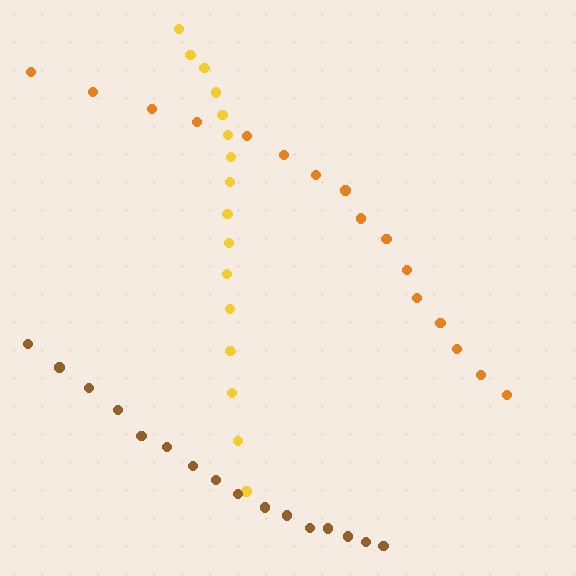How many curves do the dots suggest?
There are 3 distinct paths.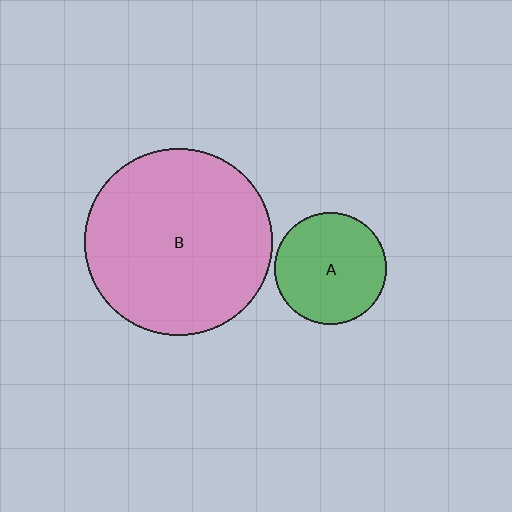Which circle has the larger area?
Circle B (pink).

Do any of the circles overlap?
No, none of the circles overlap.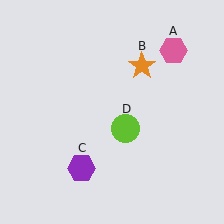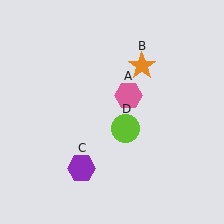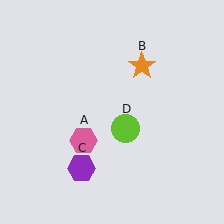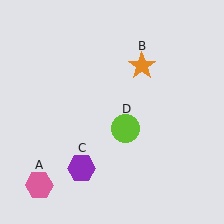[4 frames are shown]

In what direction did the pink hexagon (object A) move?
The pink hexagon (object A) moved down and to the left.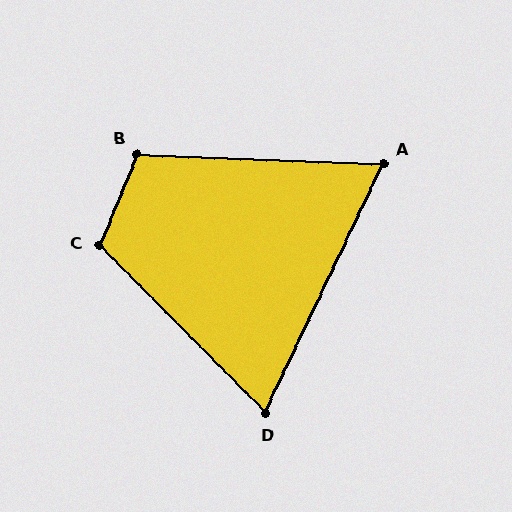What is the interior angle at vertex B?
Approximately 110 degrees (obtuse).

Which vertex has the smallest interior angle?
A, at approximately 67 degrees.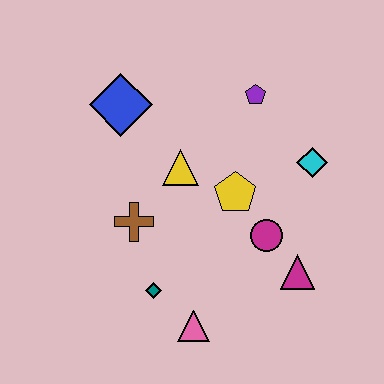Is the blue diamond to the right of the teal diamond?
No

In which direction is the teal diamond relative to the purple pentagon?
The teal diamond is below the purple pentagon.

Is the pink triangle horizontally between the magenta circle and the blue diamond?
Yes